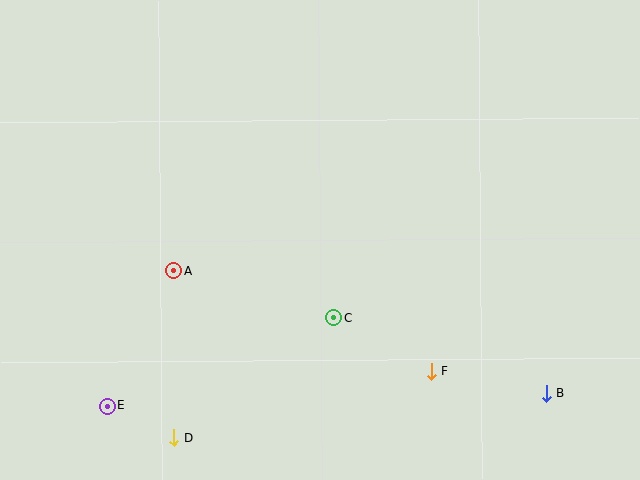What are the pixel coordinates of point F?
Point F is at (431, 371).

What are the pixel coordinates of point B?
Point B is at (547, 394).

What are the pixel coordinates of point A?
Point A is at (174, 271).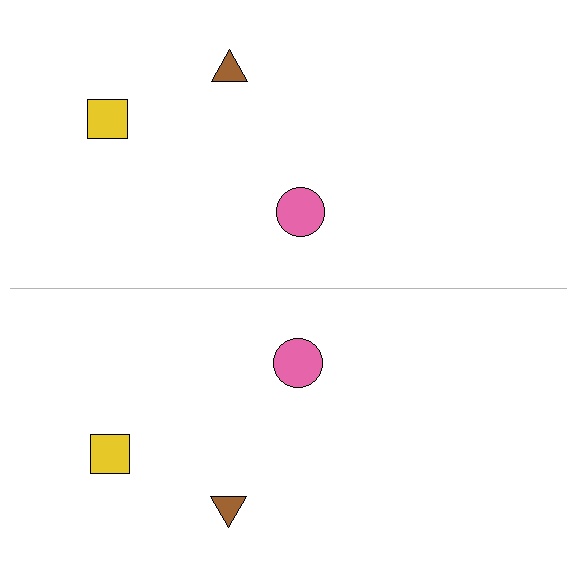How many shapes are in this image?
There are 6 shapes in this image.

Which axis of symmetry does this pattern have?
The pattern has a horizontal axis of symmetry running through the center of the image.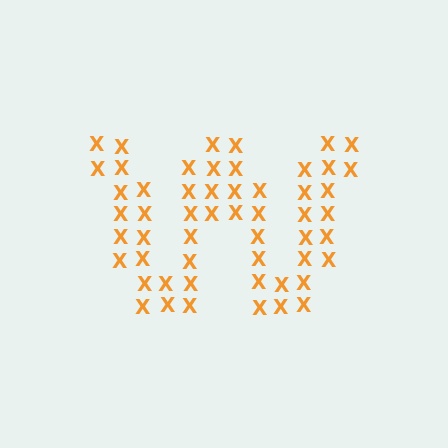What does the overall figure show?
The overall figure shows the letter W.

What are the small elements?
The small elements are letter X's.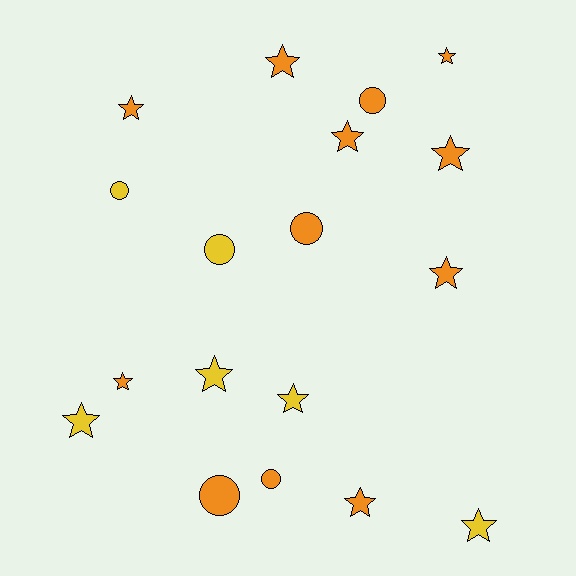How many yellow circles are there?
There are 2 yellow circles.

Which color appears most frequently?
Orange, with 12 objects.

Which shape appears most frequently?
Star, with 12 objects.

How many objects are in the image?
There are 18 objects.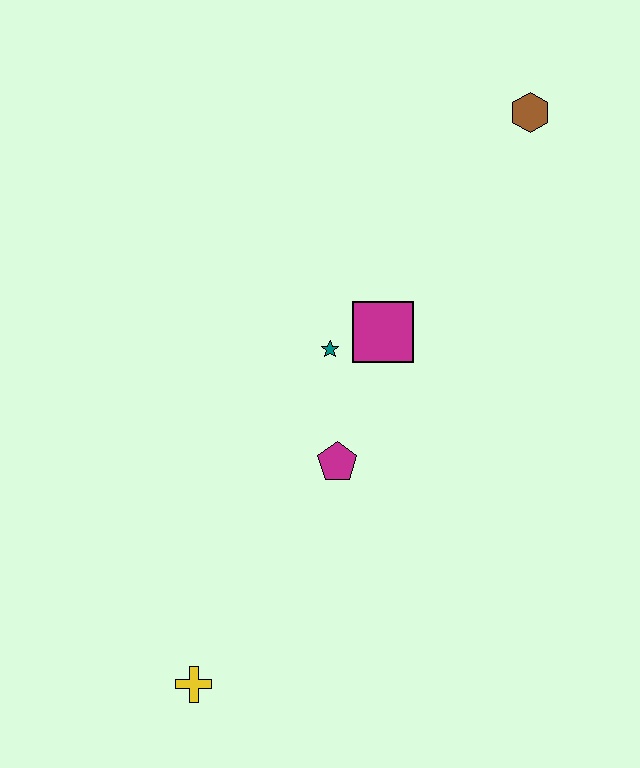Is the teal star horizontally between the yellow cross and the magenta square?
Yes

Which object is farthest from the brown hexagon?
The yellow cross is farthest from the brown hexagon.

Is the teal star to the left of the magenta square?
Yes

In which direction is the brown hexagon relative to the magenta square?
The brown hexagon is above the magenta square.